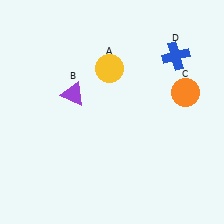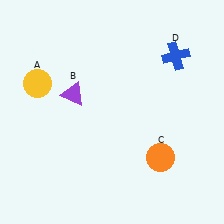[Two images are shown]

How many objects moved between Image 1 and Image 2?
2 objects moved between the two images.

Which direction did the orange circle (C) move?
The orange circle (C) moved down.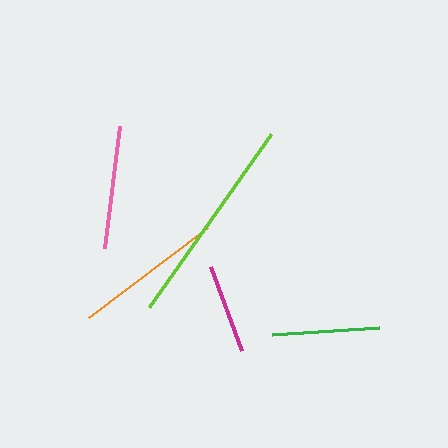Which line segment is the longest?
The lime line is the longest at approximately 211 pixels.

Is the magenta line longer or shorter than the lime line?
The lime line is longer than the magenta line.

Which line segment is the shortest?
The magenta line is the shortest at approximately 90 pixels.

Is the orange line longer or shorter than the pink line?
The orange line is longer than the pink line.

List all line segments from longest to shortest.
From longest to shortest: lime, orange, pink, green, magenta.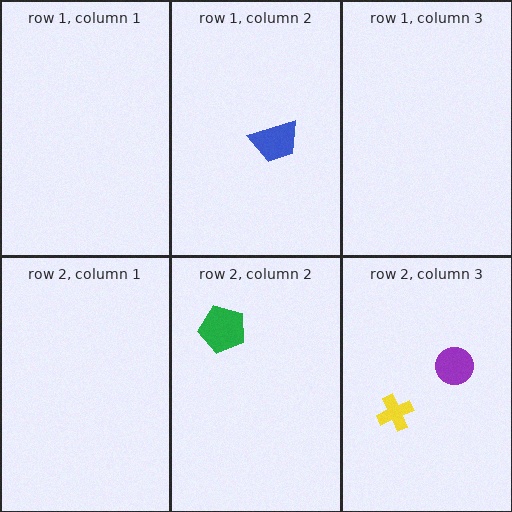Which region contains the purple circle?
The row 2, column 3 region.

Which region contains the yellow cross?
The row 2, column 3 region.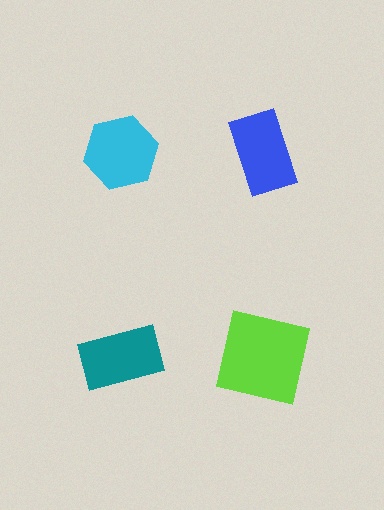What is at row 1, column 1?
A cyan hexagon.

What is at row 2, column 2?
A lime square.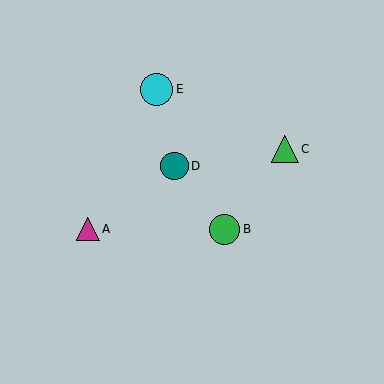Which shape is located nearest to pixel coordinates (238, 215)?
The green circle (labeled B) at (225, 229) is nearest to that location.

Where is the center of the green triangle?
The center of the green triangle is at (285, 149).